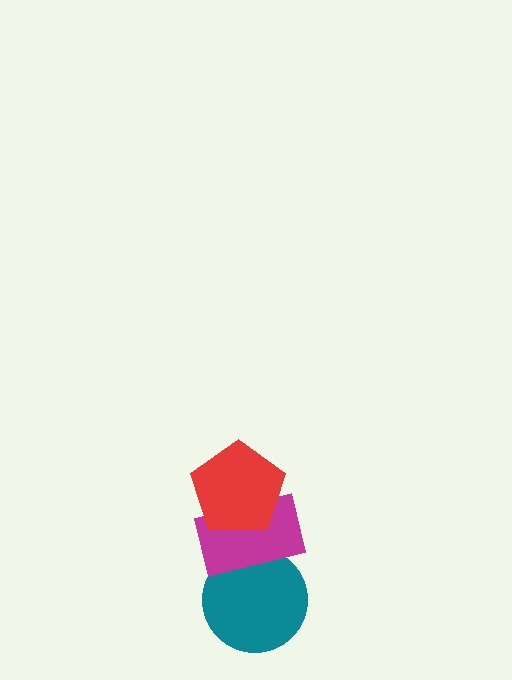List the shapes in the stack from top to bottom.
From top to bottom: the red pentagon, the magenta rectangle, the teal circle.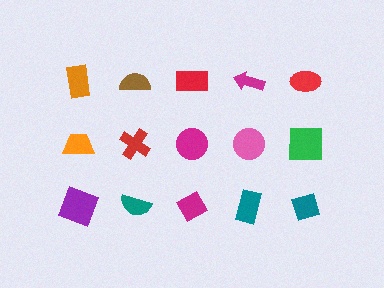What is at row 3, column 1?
A purple square.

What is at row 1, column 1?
An orange rectangle.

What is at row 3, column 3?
A magenta diamond.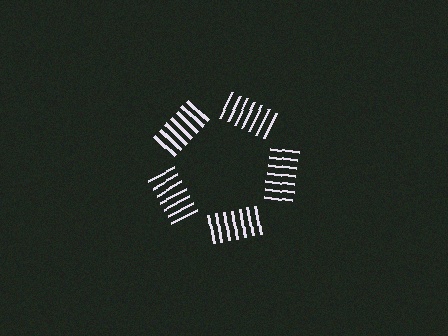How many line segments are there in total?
35 — 7 along each of the 5 edges.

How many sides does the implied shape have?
5 sides — the line-ends trace a pentagon.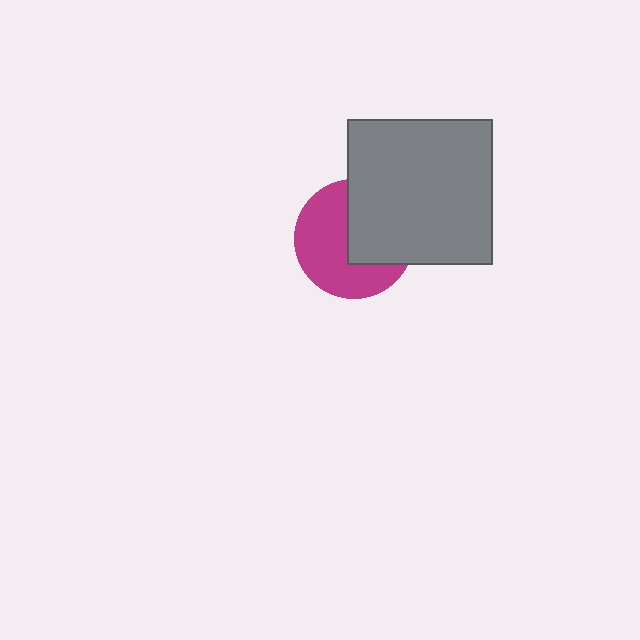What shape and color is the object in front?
The object in front is a gray square.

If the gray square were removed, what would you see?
You would see the complete magenta circle.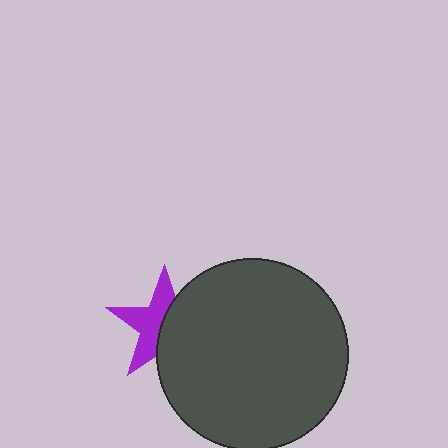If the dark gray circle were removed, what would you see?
You would see the complete purple star.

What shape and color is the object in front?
The object in front is a dark gray circle.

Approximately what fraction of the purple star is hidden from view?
Roughly 48% of the purple star is hidden behind the dark gray circle.